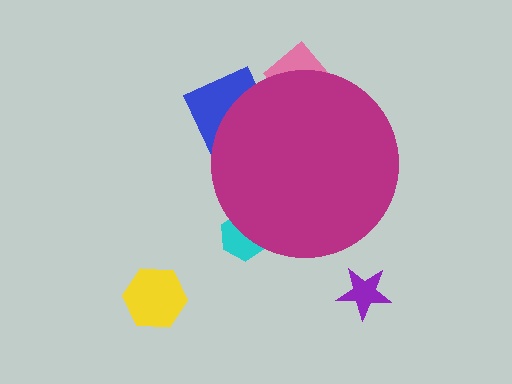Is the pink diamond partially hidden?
Yes, the pink diamond is partially hidden behind the magenta circle.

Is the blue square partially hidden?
Yes, the blue square is partially hidden behind the magenta circle.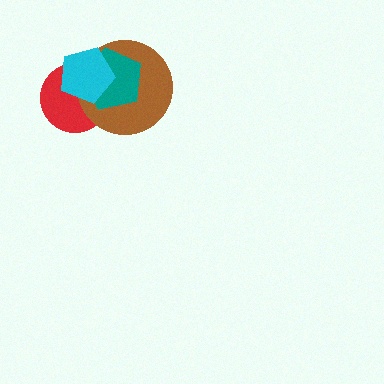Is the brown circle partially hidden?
Yes, it is partially covered by another shape.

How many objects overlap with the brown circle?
3 objects overlap with the brown circle.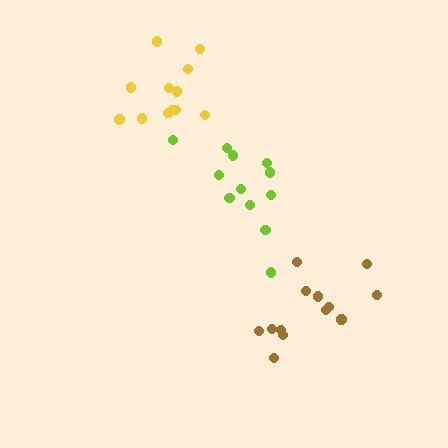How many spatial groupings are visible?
There are 3 spatial groupings.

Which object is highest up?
The yellow cluster is topmost.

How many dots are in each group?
Group 1: 12 dots, Group 2: 12 dots, Group 3: 13 dots (37 total).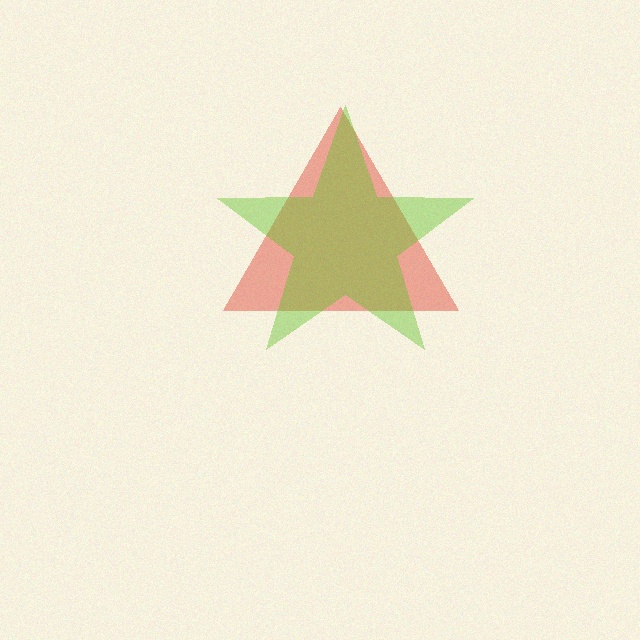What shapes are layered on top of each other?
The layered shapes are: a red triangle, a lime star.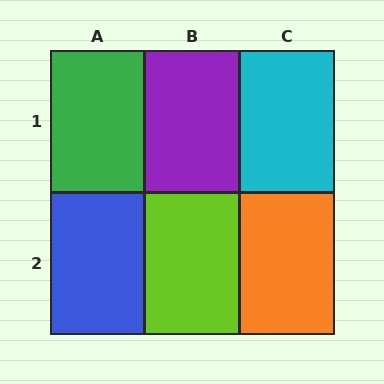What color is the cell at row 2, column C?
Orange.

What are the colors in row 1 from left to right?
Green, purple, cyan.